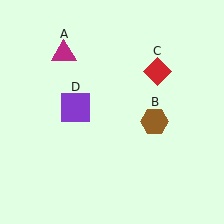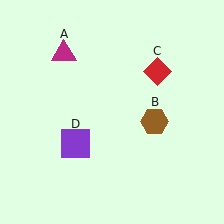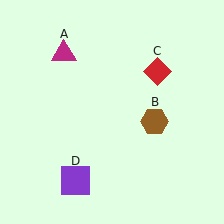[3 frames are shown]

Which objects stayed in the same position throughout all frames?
Magenta triangle (object A) and brown hexagon (object B) and red diamond (object C) remained stationary.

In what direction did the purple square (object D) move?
The purple square (object D) moved down.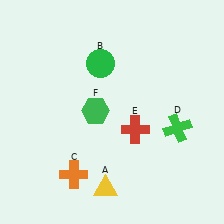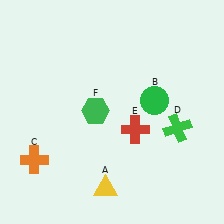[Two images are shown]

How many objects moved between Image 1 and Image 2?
2 objects moved between the two images.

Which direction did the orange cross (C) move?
The orange cross (C) moved left.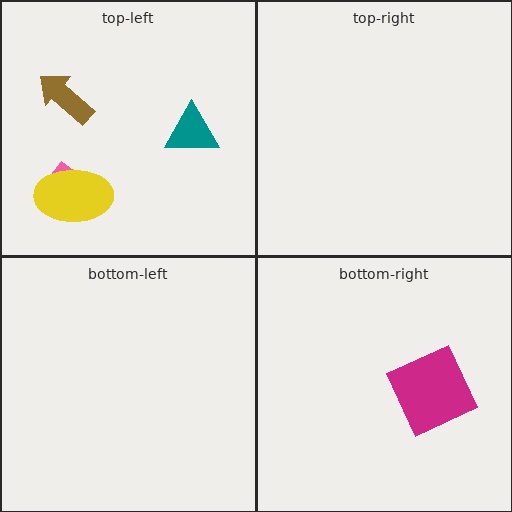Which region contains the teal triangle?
The top-left region.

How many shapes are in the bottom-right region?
1.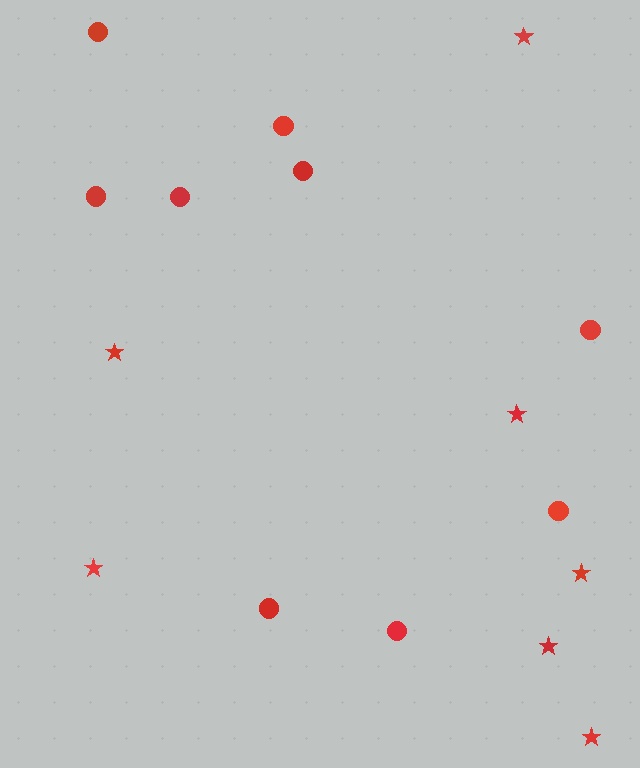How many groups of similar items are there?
There are 2 groups: one group of stars (7) and one group of circles (9).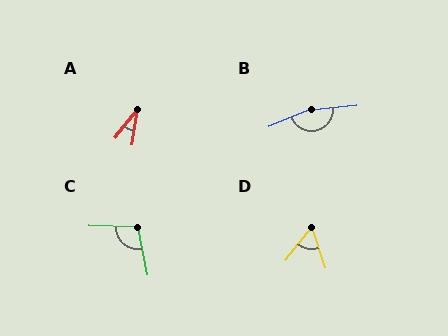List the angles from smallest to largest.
A (30°), D (57°), C (103°), B (164°).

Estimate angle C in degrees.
Approximately 103 degrees.